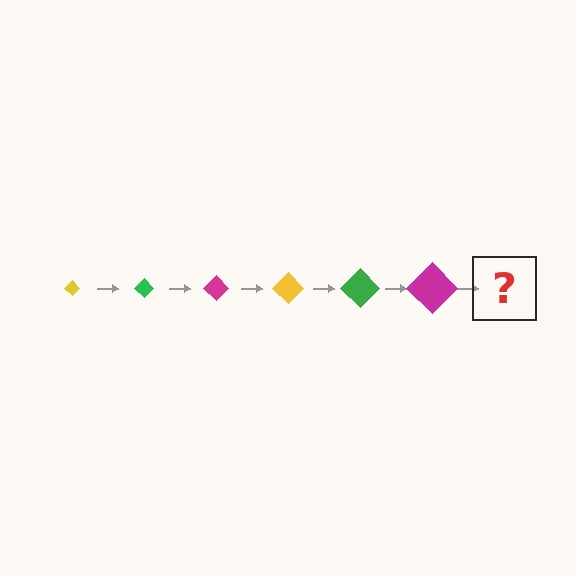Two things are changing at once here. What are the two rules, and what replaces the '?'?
The two rules are that the diamond grows larger each step and the color cycles through yellow, green, and magenta. The '?' should be a yellow diamond, larger than the previous one.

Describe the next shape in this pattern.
It should be a yellow diamond, larger than the previous one.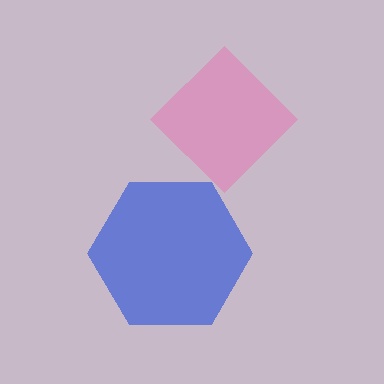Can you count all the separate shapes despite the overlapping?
Yes, there are 2 separate shapes.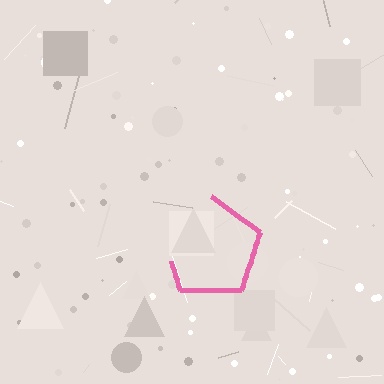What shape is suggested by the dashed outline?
The dashed outline suggests a pentagon.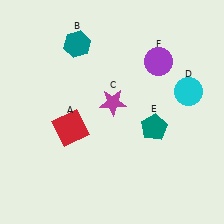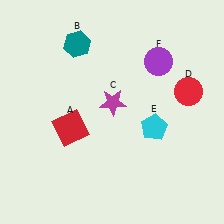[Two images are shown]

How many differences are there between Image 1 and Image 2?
There are 2 differences between the two images.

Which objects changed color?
D changed from cyan to red. E changed from teal to cyan.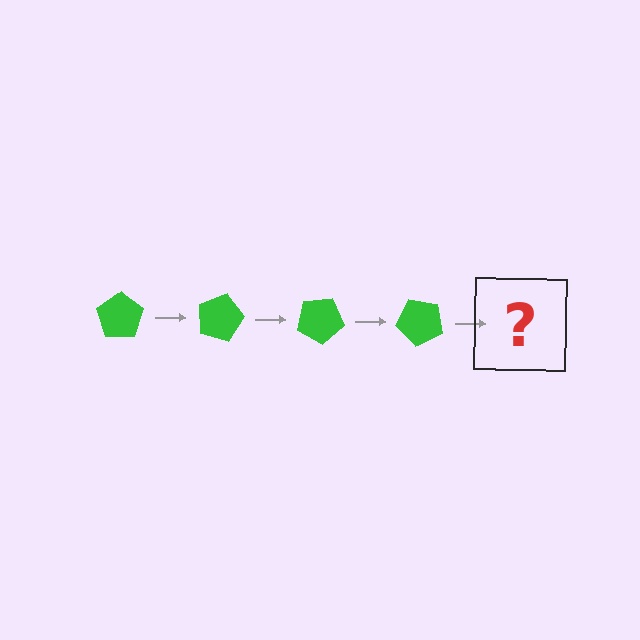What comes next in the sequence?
The next element should be a green pentagon rotated 60 degrees.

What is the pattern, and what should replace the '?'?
The pattern is that the pentagon rotates 15 degrees each step. The '?' should be a green pentagon rotated 60 degrees.